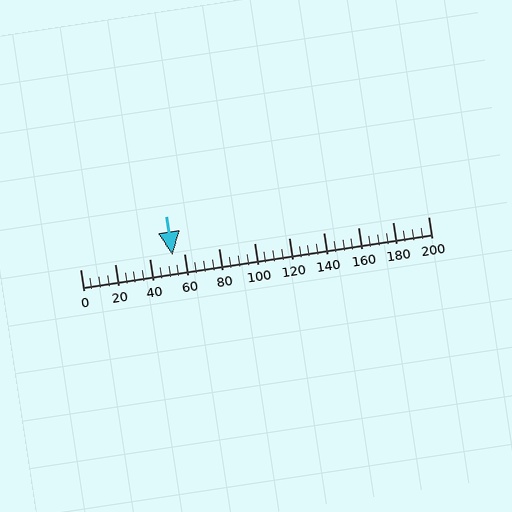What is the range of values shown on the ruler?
The ruler shows values from 0 to 200.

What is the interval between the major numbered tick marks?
The major tick marks are spaced 20 units apart.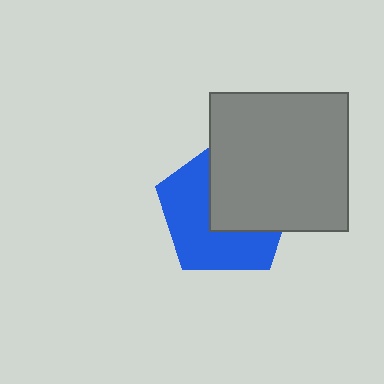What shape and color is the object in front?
The object in front is a gray square.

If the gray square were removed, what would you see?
You would see the complete blue pentagon.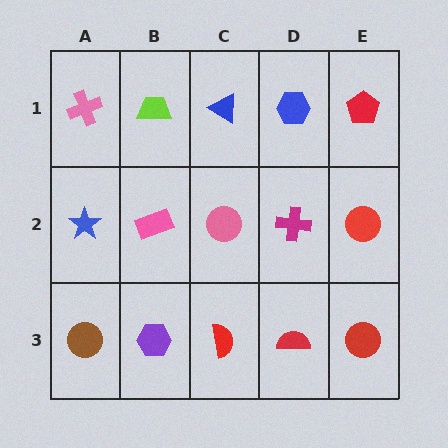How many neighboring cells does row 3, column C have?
3.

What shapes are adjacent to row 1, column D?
A magenta cross (row 2, column D), a blue triangle (row 1, column C), a red pentagon (row 1, column E).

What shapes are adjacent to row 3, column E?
A red circle (row 2, column E), a red semicircle (row 3, column D).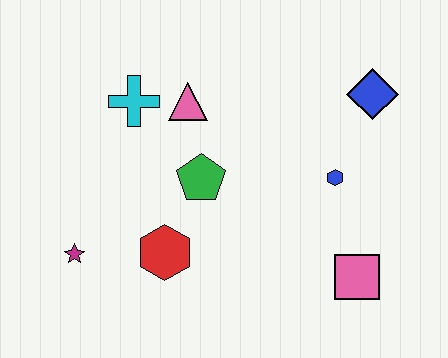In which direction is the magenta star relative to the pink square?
The magenta star is to the left of the pink square.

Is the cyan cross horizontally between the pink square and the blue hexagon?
No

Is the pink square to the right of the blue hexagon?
Yes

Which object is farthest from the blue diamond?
The magenta star is farthest from the blue diamond.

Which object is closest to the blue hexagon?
The blue diamond is closest to the blue hexagon.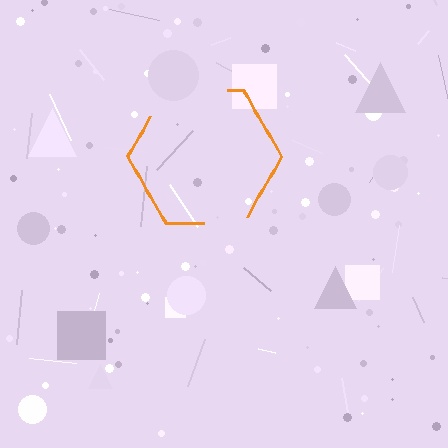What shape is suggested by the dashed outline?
The dashed outline suggests a hexagon.